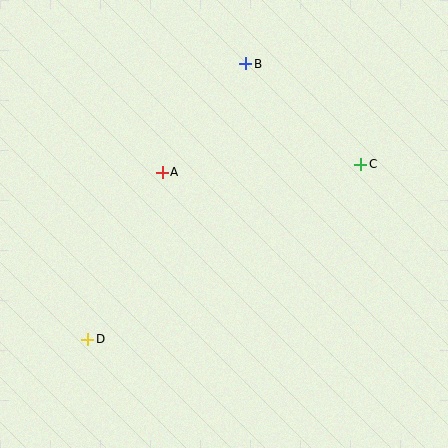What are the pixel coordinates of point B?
Point B is at (246, 64).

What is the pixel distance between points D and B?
The distance between D and B is 317 pixels.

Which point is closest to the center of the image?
Point A at (162, 172) is closest to the center.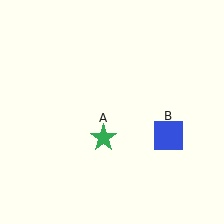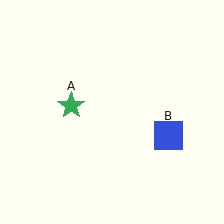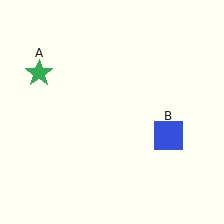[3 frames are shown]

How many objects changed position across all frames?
1 object changed position: green star (object A).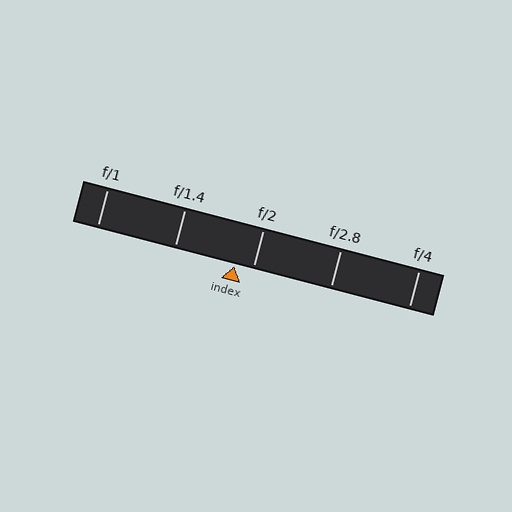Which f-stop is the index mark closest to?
The index mark is closest to f/2.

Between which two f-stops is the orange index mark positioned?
The index mark is between f/1.4 and f/2.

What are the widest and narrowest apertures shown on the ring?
The widest aperture shown is f/1 and the narrowest is f/4.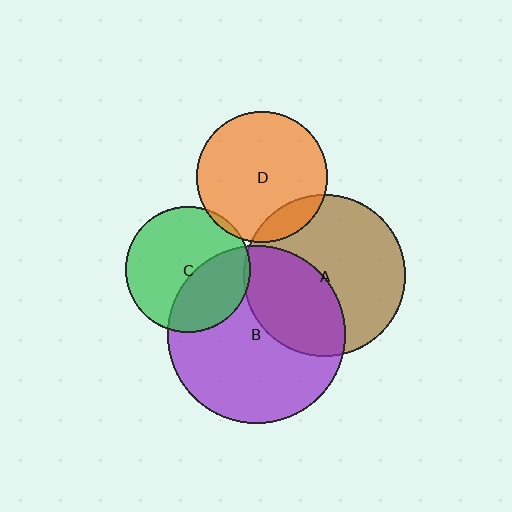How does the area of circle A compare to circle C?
Approximately 1.7 times.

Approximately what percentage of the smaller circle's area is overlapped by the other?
Approximately 40%.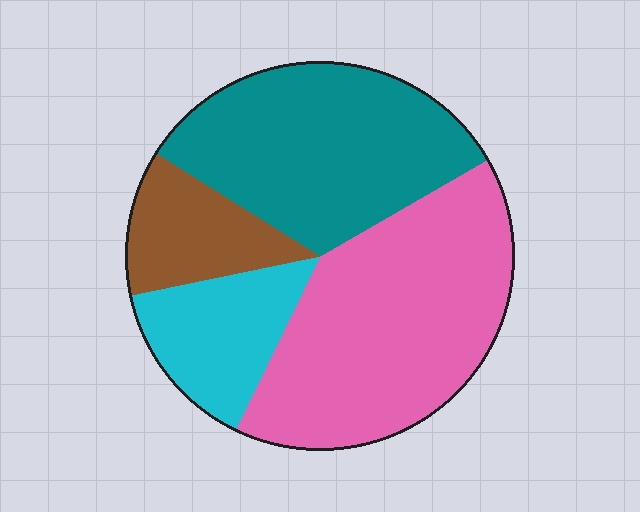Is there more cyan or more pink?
Pink.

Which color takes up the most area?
Pink, at roughly 40%.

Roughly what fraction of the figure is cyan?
Cyan covers around 15% of the figure.